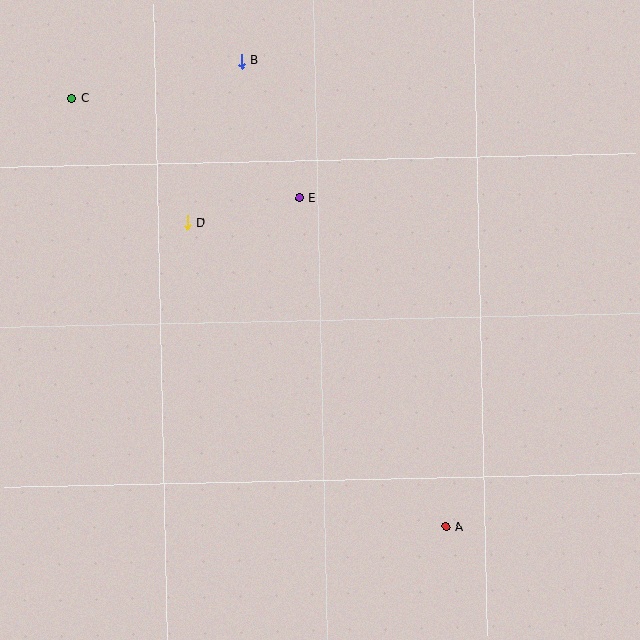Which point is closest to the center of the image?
Point E at (300, 198) is closest to the center.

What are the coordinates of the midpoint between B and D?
The midpoint between B and D is at (214, 142).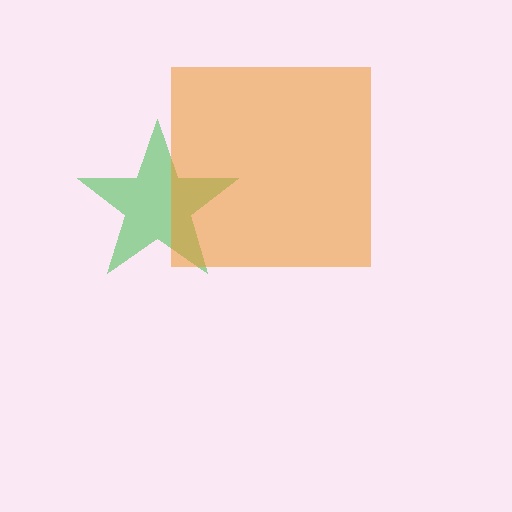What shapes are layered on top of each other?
The layered shapes are: a green star, an orange square.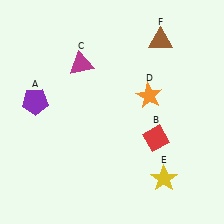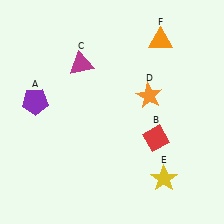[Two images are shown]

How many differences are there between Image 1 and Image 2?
There is 1 difference between the two images.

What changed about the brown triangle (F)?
In Image 1, F is brown. In Image 2, it changed to orange.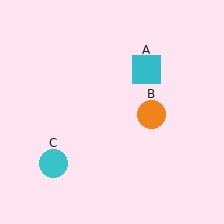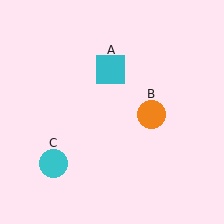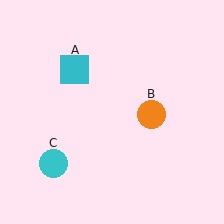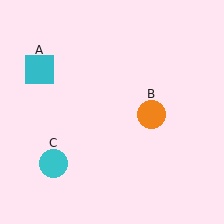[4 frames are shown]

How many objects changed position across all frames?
1 object changed position: cyan square (object A).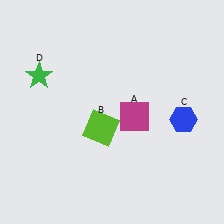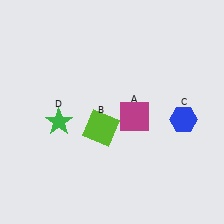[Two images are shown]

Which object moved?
The green star (D) moved down.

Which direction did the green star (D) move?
The green star (D) moved down.